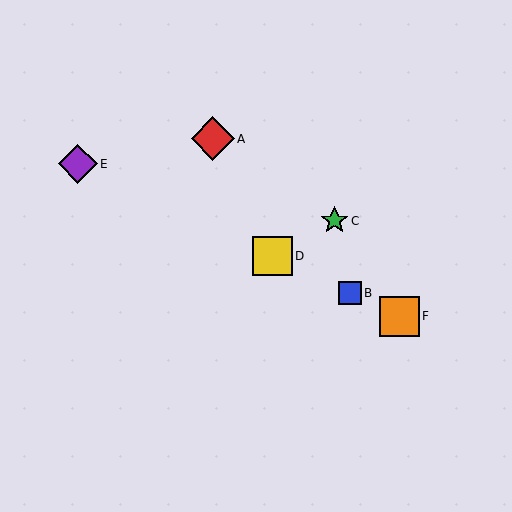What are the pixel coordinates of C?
Object C is at (335, 221).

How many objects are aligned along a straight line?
4 objects (B, D, E, F) are aligned along a straight line.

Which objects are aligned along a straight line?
Objects B, D, E, F are aligned along a straight line.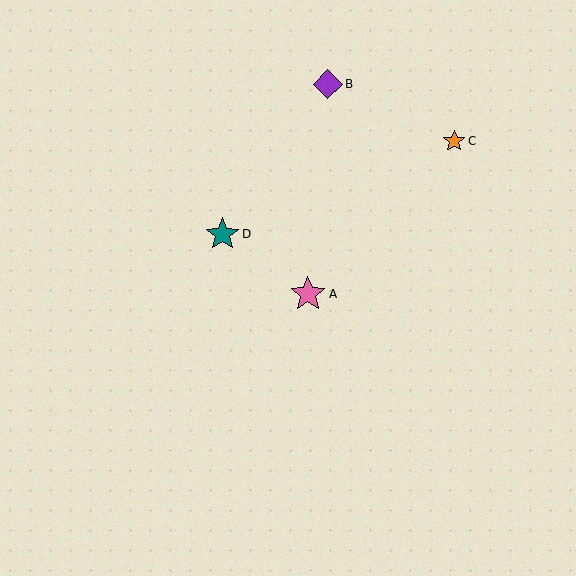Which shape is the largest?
The pink star (labeled A) is the largest.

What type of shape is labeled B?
Shape B is a purple diamond.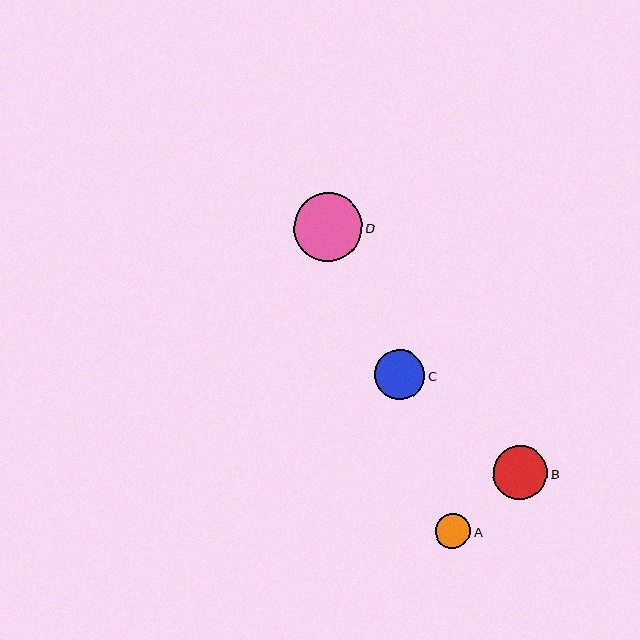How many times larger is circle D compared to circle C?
Circle D is approximately 1.4 times the size of circle C.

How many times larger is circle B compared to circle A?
Circle B is approximately 1.6 times the size of circle A.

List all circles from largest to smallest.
From largest to smallest: D, B, C, A.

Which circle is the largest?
Circle D is the largest with a size of approximately 68 pixels.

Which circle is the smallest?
Circle A is the smallest with a size of approximately 35 pixels.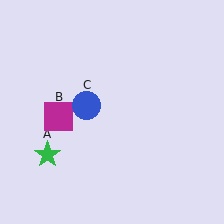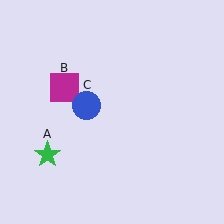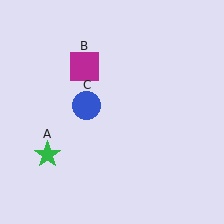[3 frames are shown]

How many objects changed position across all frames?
1 object changed position: magenta square (object B).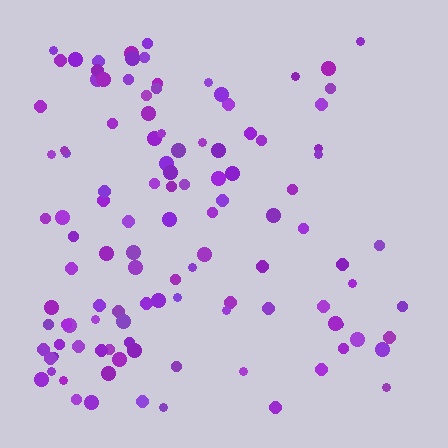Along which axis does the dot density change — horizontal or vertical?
Horizontal.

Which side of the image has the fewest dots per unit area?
The right.